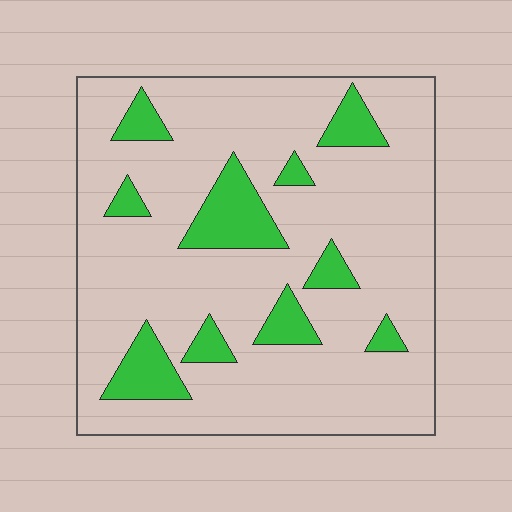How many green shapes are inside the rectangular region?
10.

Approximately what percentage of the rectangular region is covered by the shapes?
Approximately 15%.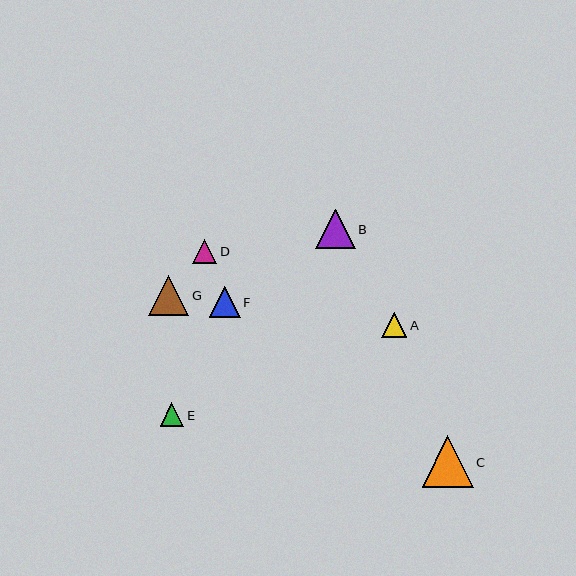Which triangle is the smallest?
Triangle E is the smallest with a size of approximately 24 pixels.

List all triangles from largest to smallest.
From largest to smallest: C, G, B, F, A, D, E.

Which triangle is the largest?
Triangle C is the largest with a size of approximately 51 pixels.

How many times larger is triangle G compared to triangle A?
Triangle G is approximately 1.6 times the size of triangle A.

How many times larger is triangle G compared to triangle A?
Triangle G is approximately 1.6 times the size of triangle A.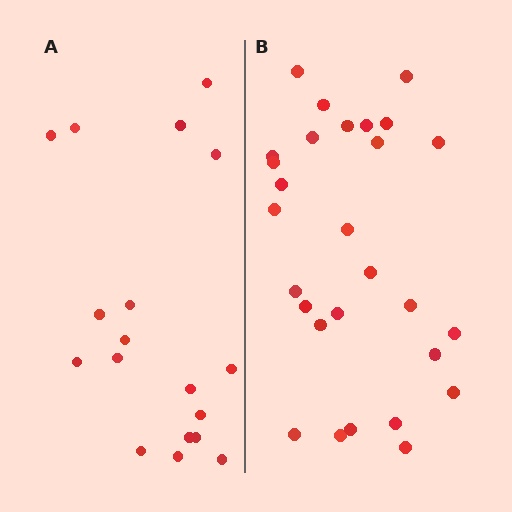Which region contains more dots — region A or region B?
Region B (the right region) has more dots.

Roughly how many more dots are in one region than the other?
Region B has roughly 10 or so more dots than region A.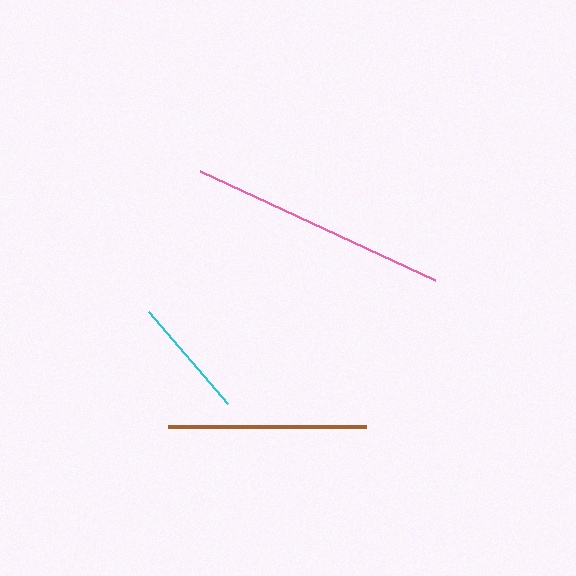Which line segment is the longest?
The pink line is the longest at approximately 260 pixels.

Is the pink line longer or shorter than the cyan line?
The pink line is longer than the cyan line.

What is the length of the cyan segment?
The cyan segment is approximately 121 pixels long.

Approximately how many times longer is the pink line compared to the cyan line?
The pink line is approximately 2.1 times the length of the cyan line.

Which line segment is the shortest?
The cyan line is the shortest at approximately 121 pixels.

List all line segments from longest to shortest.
From longest to shortest: pink, brown, cyan.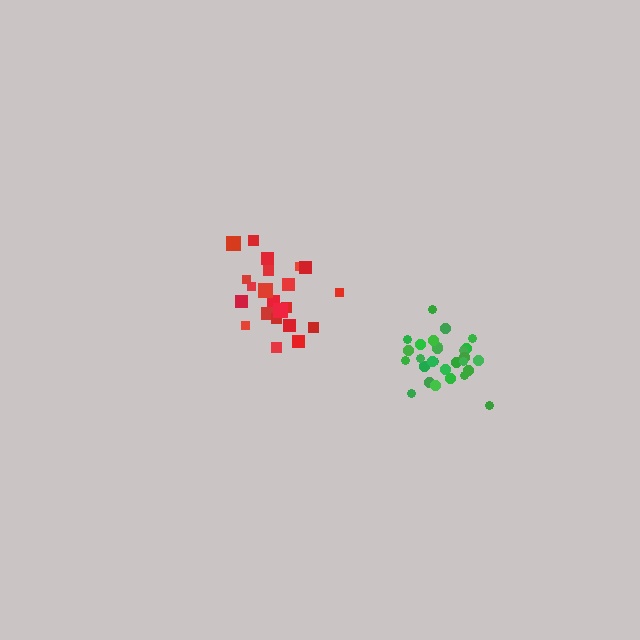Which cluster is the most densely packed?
Green.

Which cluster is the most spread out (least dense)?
Red.